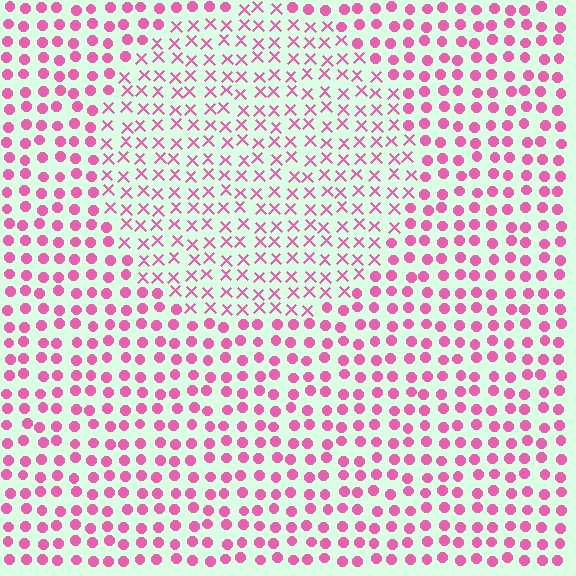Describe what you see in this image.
The image is filled with small pink elements arranged in a uniform grid. A circle-shaped region contains X marks, while the surrounding area contains circles. The boundary is defined purely by the change in element shape.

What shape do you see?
I see a circle.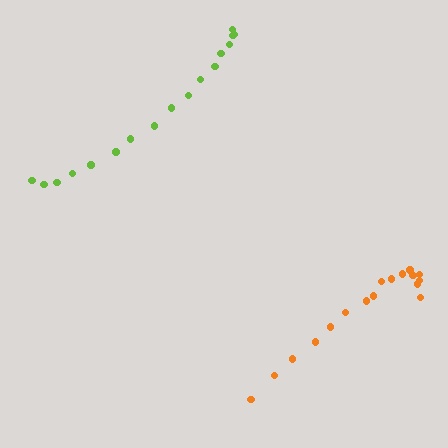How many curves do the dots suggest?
There are 2 distinct paths.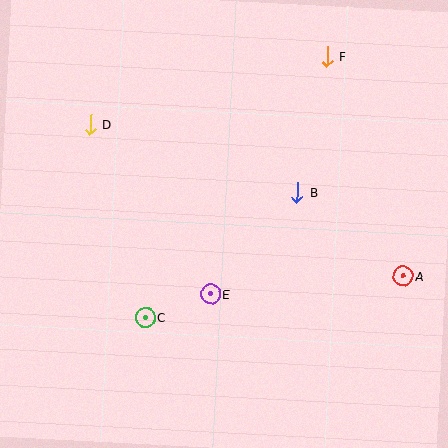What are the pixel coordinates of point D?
Point D is at (90, 124).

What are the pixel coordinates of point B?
Point B is at (298, 192).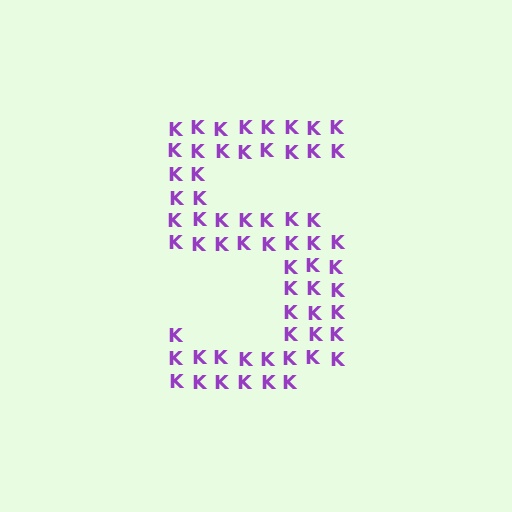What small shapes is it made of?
It is made of small letter K's.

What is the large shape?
The large shape is the digit 5.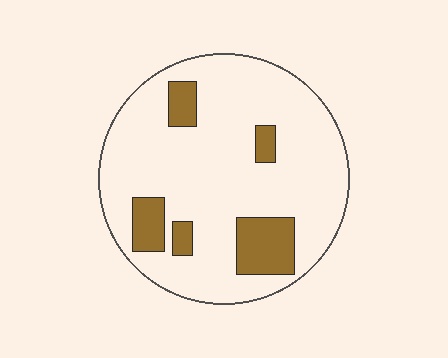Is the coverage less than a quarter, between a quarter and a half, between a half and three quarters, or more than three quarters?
Less than a quarter.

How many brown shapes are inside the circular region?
5.